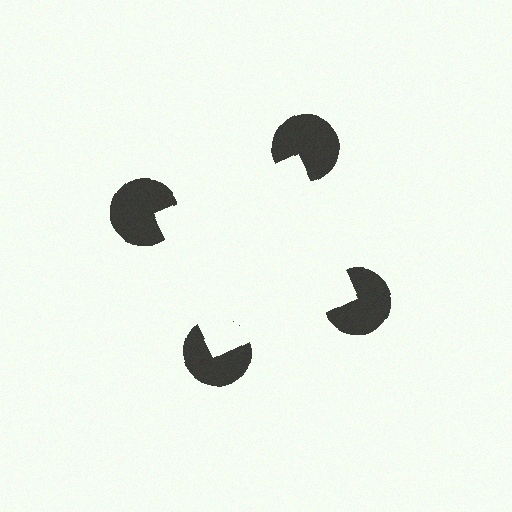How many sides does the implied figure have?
4 sides.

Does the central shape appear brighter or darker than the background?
It typically appears slightly brighter than the background, even though no actual brightness change is drawn.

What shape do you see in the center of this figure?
An illusory square — its edges are inferred from the aligned wedge cuts in the pac-man discs, not physically drawn.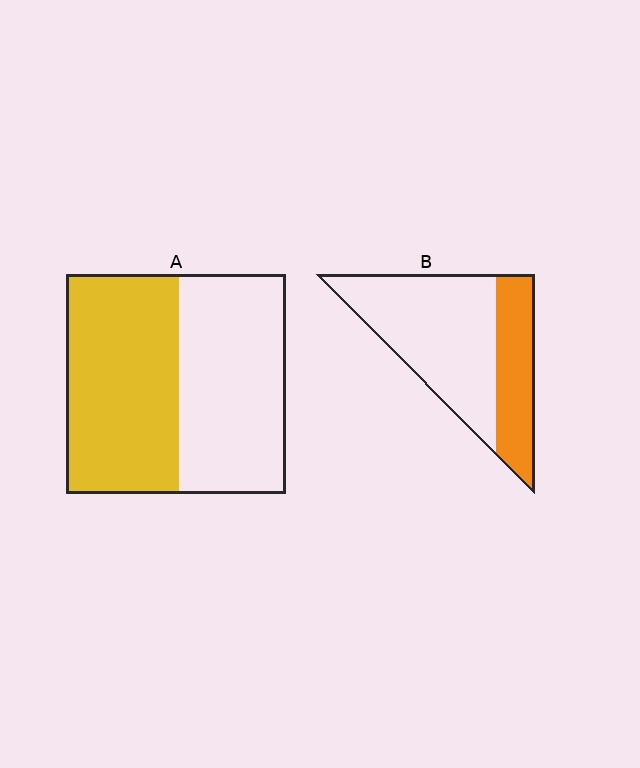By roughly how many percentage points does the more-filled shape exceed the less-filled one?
By roughly 20 percentage points (A over B).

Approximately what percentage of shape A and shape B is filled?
A is approximately 50% and B is approximately 30%.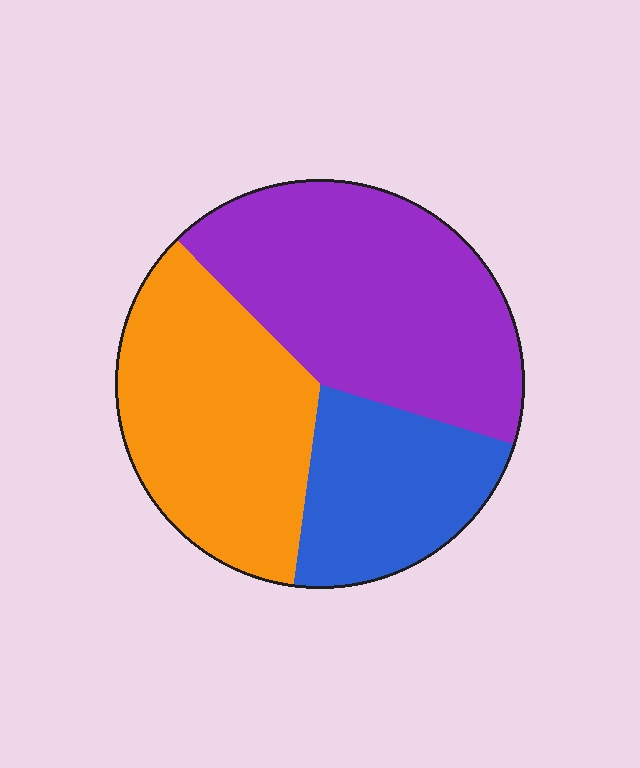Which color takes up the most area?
Purple, at roughly 40%.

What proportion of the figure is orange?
Orange covers 36% of the figure.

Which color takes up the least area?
Blue, at roughly 20%.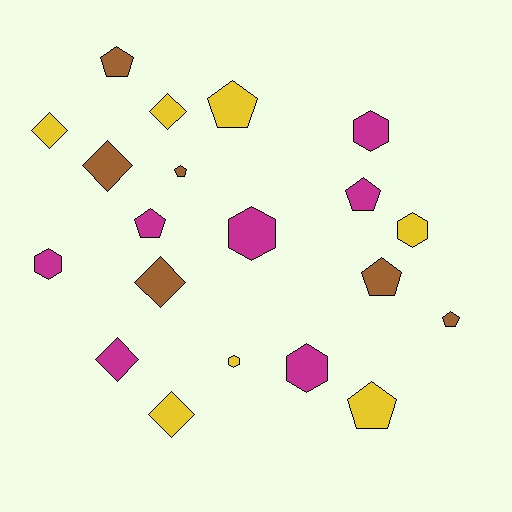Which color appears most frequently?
Yellow, with 7 objects.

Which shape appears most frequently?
Pentagon, with 8 objects.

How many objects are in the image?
There are 20 objects.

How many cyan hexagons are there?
There are no cyan hexagons.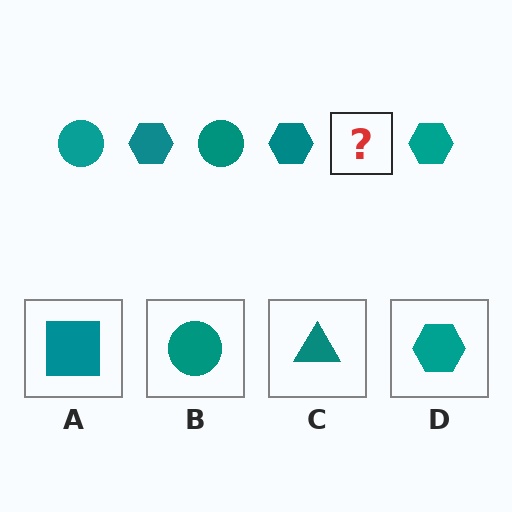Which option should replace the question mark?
Option B.